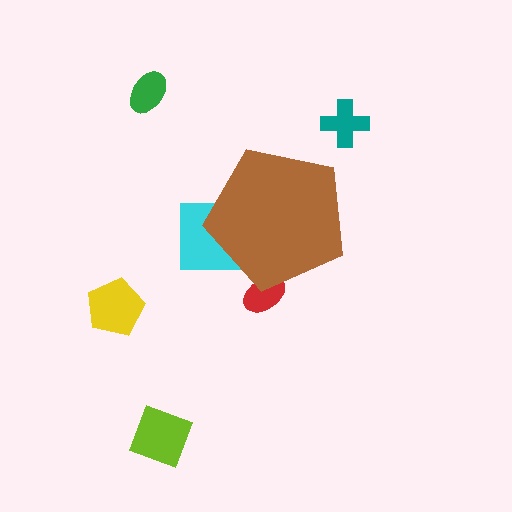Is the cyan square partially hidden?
Yes, the cyan square is partially hidden behind the brown pentagon.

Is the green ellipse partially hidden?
No, the green ellipse is fully visible.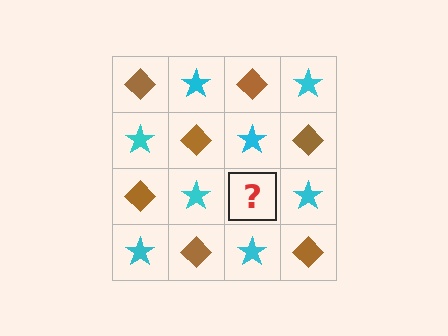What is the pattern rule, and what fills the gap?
The rule is that it alternates brown diamond and cyan star in a checkerboard pattern. The gap should be filled with a brown diamond.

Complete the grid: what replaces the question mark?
The question mark should be replaced with a brown diamond.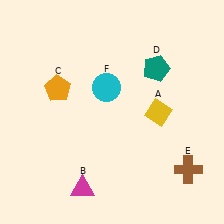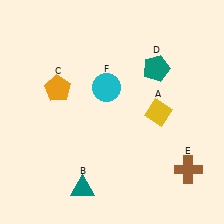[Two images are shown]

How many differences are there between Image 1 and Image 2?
There is 1 difference between the two images.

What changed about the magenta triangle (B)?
In Image 1, B is magenta. In Image 2, it changed to teal.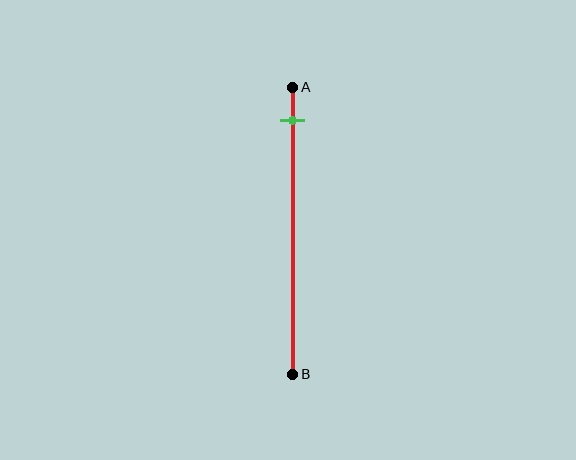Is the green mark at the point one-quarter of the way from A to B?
No, the mark is at about 10% from A, not at the 25% one-quarter point.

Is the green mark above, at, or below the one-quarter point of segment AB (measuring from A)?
The green mark is above the one-quarter point of segment AB.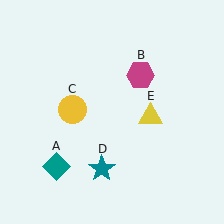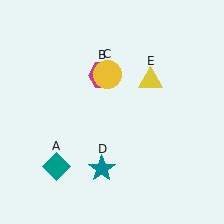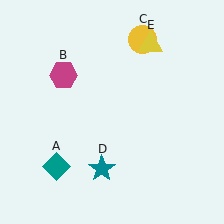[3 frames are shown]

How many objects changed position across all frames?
3 objects changed position: magenta hexagon (object B), yellow circle (object C), yellow triangle (object E).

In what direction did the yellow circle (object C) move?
The yellow circle (object C) moved up and to the right.